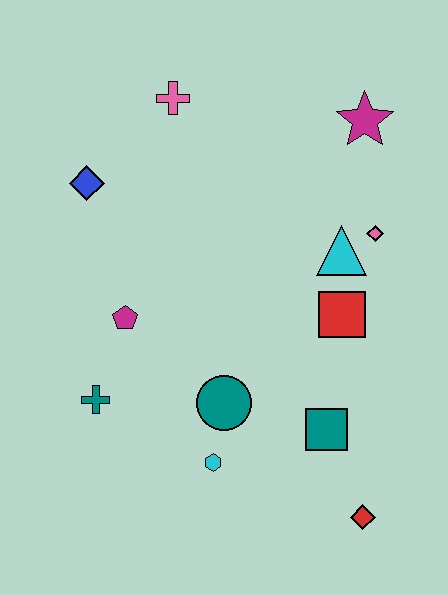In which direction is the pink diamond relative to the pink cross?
The pink diamond is to the right of the pink cross.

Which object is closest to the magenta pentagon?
The teal cross is closest to the magenta pentagon.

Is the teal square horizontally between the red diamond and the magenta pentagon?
Yes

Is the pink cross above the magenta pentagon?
Yes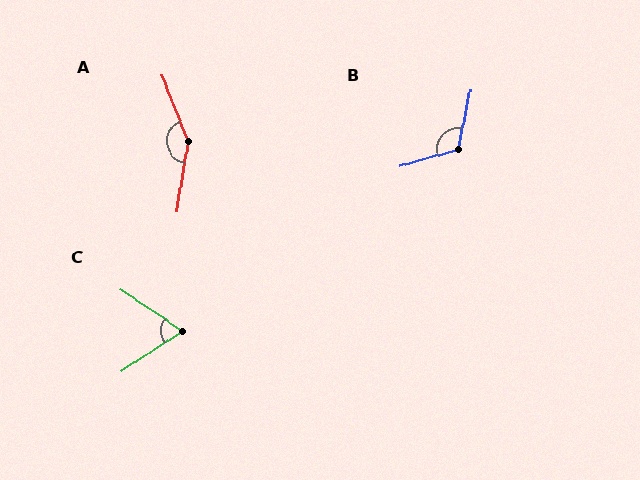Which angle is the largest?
A, at approximately 148 degrees.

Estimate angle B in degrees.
Approximately 118 degrees.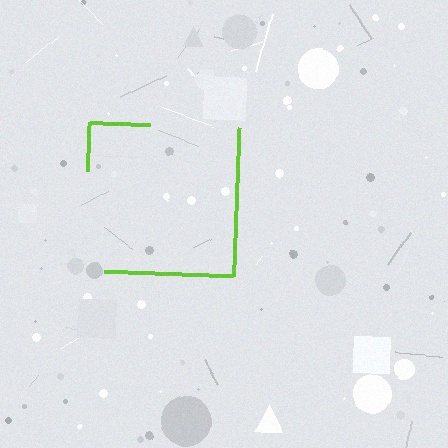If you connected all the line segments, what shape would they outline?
They would outline a square.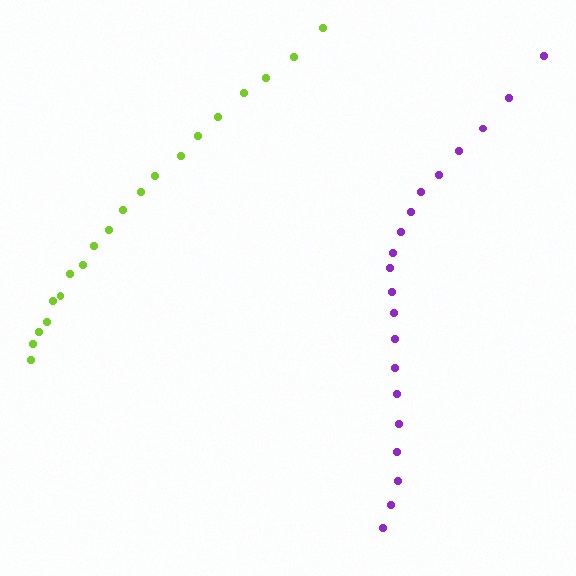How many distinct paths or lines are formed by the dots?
There are 2 distinct paths.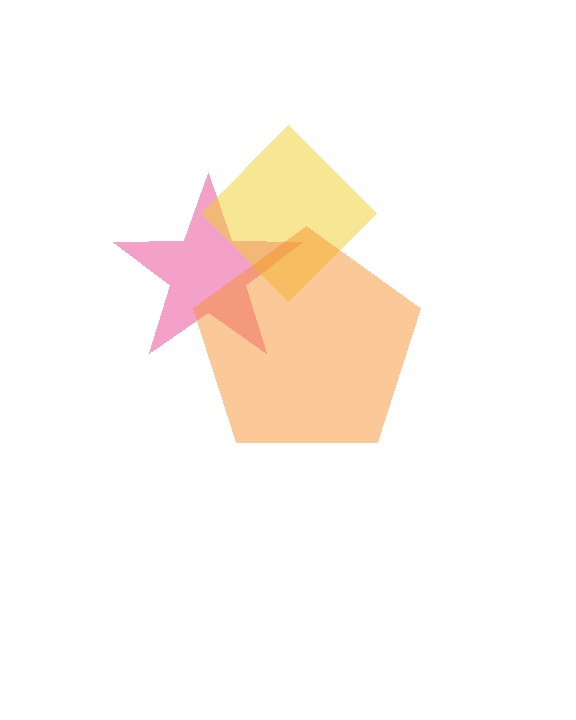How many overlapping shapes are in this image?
There are 3 overlapping shapes in the image.